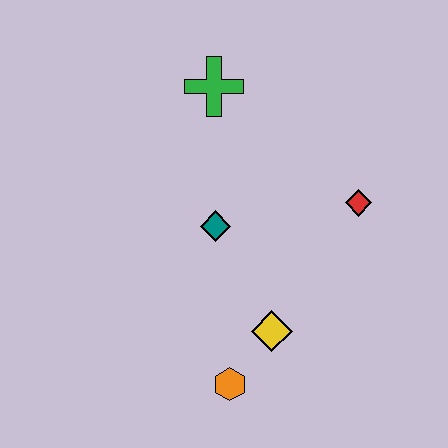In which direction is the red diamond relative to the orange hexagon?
The red diamond is above the orange hexagon.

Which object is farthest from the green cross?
The orange hexagon is farthest from the green cross.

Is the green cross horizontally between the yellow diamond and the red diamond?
No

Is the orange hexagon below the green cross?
Yes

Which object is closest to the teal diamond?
The yellow diamond is closest to the teal diamond.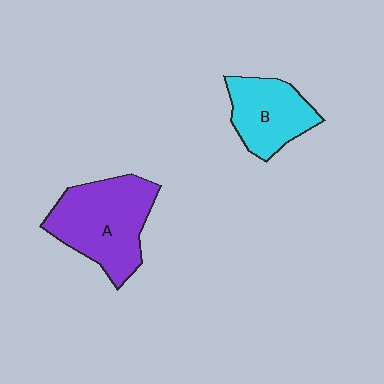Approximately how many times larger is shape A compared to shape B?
Approximately 1.5 times.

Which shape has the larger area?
Shape A (purple).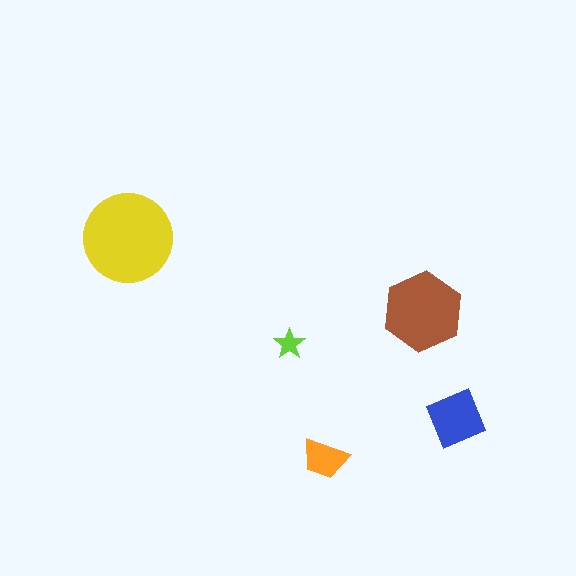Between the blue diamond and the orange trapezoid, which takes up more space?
The blue diamond.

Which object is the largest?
The yellow circle.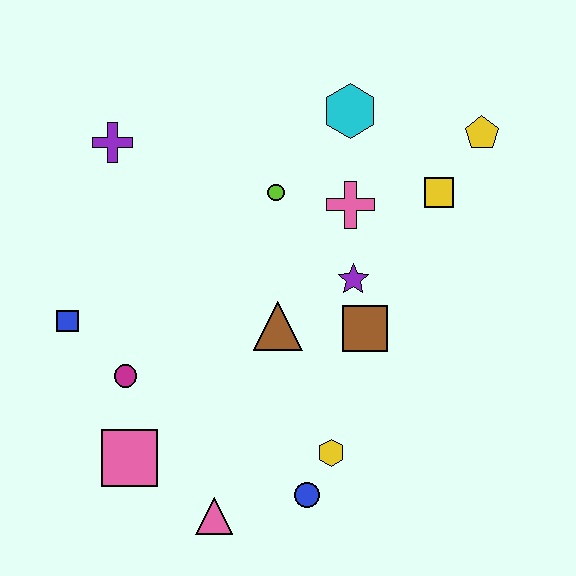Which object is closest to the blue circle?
The yellow hexagon is closest to the blue circle.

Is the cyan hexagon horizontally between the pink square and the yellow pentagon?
Yes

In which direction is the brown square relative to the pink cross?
The brown square is below the pink cross.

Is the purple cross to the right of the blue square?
Yes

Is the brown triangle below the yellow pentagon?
Yes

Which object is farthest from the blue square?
The yellow pentagon is farthest from the blue square.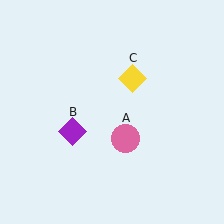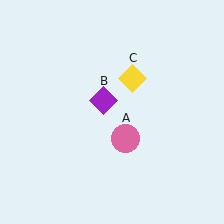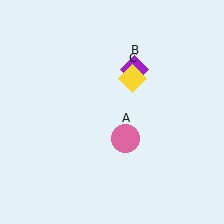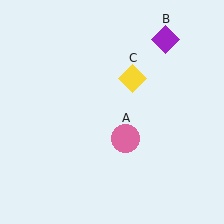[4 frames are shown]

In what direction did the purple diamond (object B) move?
The purple diamond (object B) moved up and to the right.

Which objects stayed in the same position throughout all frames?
Pink circle (object A) and yellow diamond (object C) remained stationary.